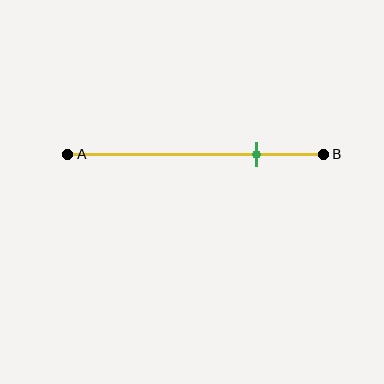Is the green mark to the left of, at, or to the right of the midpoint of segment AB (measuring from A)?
The green mark is to the right of the midpoint of segment AB.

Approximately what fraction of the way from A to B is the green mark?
The green mark is approximately 75% of the way from A to B.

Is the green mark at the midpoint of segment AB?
No, the mark is at about 75% from A, not at the 50% midpoint.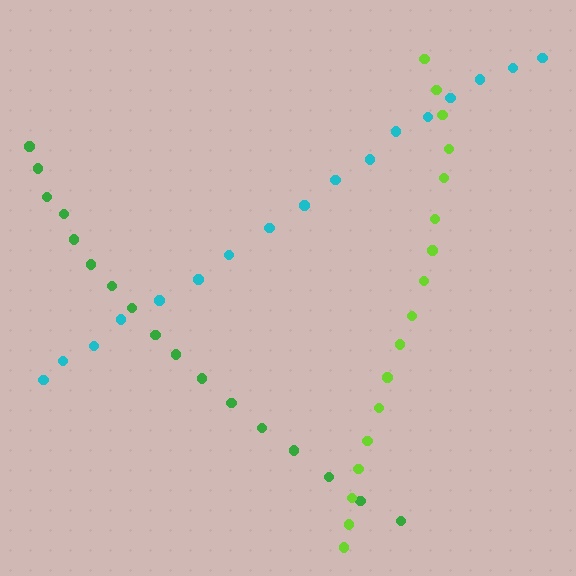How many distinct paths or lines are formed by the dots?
There are 3 distinct paths.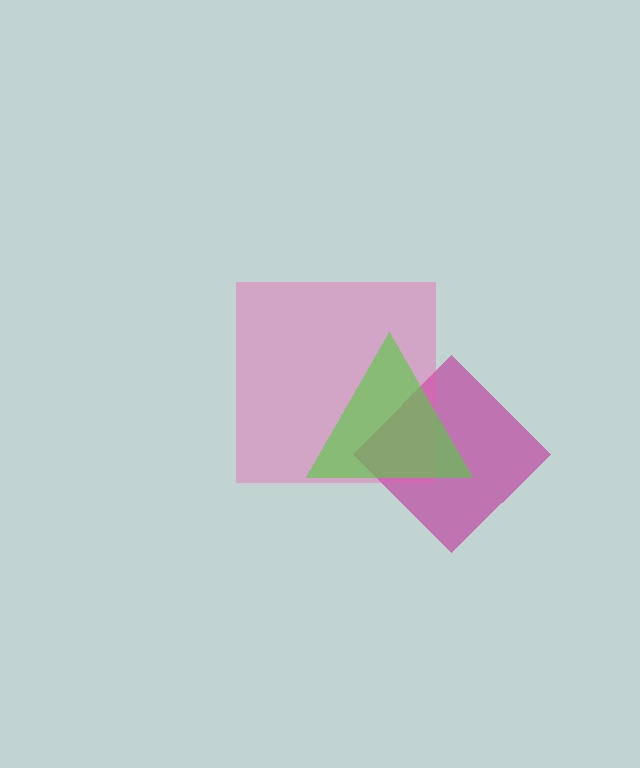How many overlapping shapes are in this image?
There are 3 overlapping shapes in the image.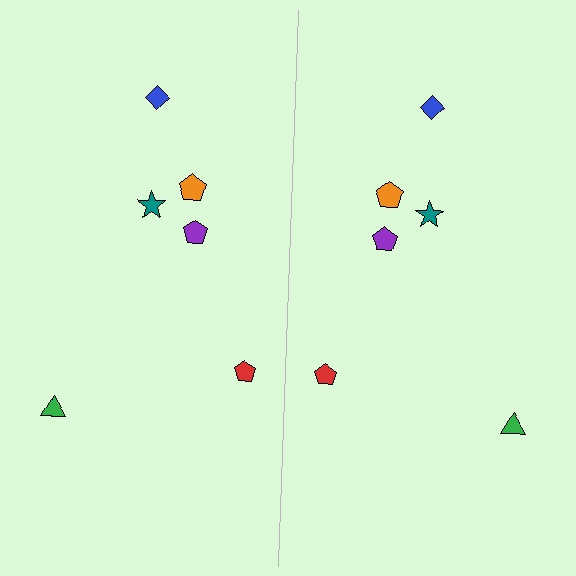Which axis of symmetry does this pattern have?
The pattern has a vertical axis of symmetry running through the center of the image.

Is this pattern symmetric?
Yes, this pattern has bilateral (reflection) symmetry.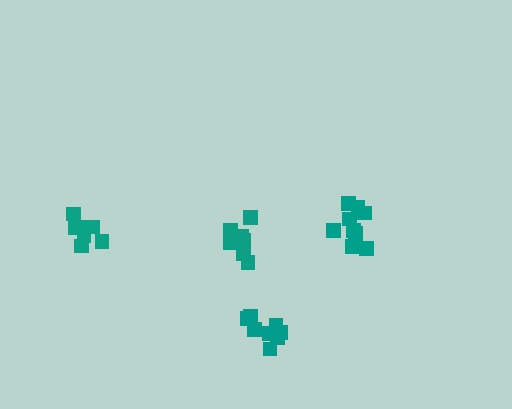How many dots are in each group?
Group 1: 7 dots, Group 2: 8 dots, Group 3: 10 dots, Group 4: 7 dots (32 total).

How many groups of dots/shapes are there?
There are 4 groups.